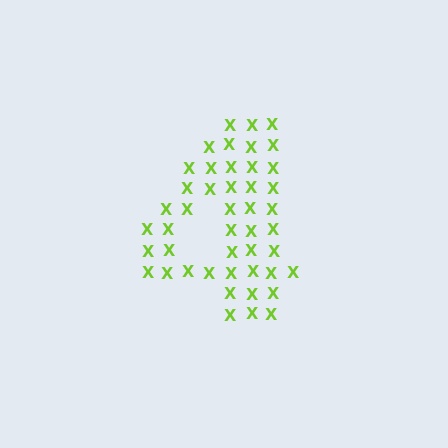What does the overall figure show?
The overall figure shows the digit 4.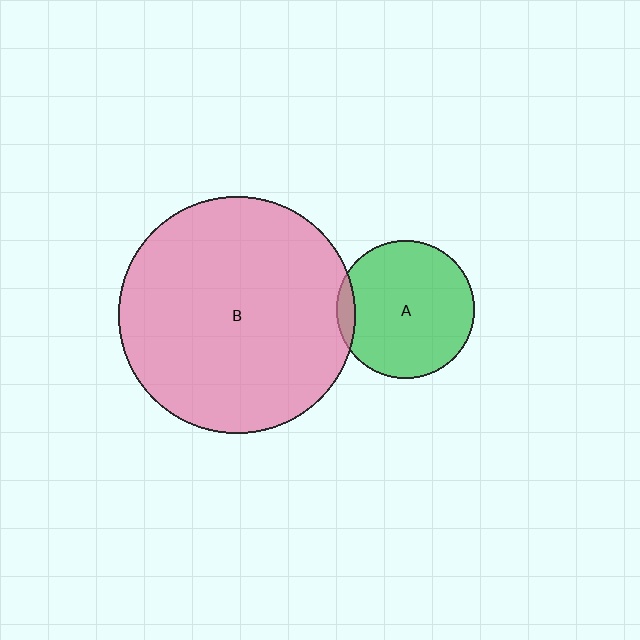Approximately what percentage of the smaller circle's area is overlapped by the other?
Approximately 5%.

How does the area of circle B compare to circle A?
Approximately 2.9 times.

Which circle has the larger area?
Circle B (pink).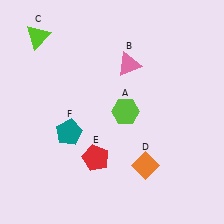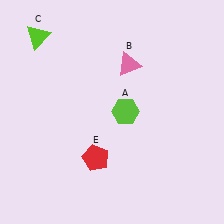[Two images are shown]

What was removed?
The orange diamond (D), the teal pentagon (F) were removed in Image 2.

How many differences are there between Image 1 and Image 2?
There are 2 differences between the two images.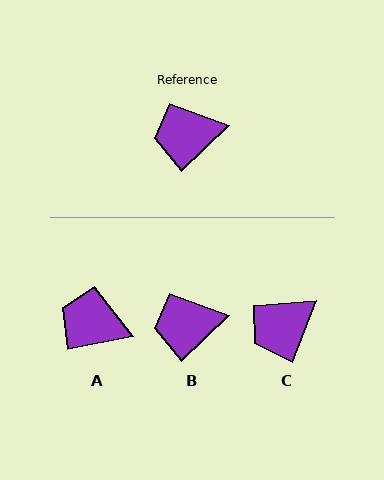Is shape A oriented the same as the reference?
No, it is off by about 33 degrees.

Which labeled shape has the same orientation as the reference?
B.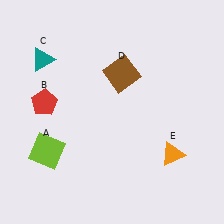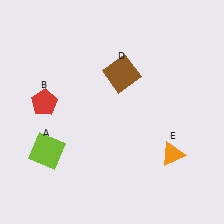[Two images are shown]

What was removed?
The teal triangle (C) was removed in Image 2.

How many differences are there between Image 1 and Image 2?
There is 1 difference between the two images.